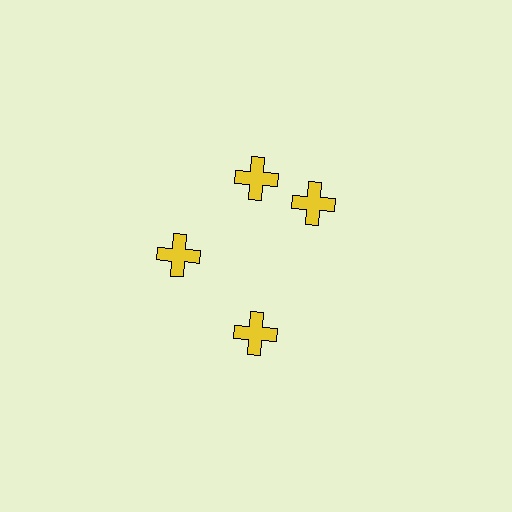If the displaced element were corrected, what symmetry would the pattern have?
It would have 4-fold rotational symmetry — the pattern would map onto itself every 90 degrees.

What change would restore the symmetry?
The symmetry would be restored by rotating it back into even spacing with its neighbors so that all 4 crosses sit at equal angles and equal distance from the center.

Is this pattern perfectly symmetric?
No. The 4 yellow crosses are arranged in a ring, but one element near the 3 o'clock position is rotated out of alignment along the ring, breaking the 4-fold rotational symmetry.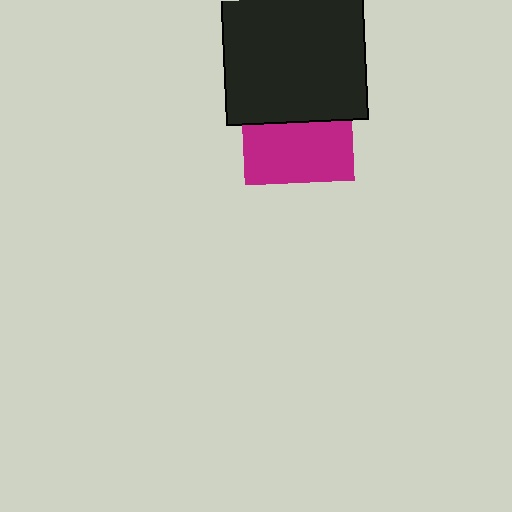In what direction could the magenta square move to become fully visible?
The magenta square could move down. That would shift it out from behind the black square entirely.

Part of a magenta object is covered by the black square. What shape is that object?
It is a square.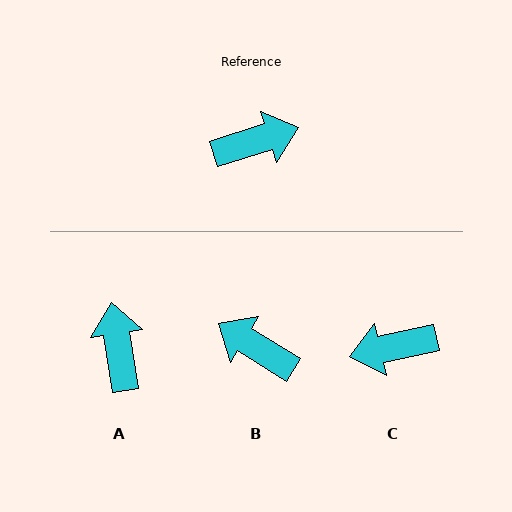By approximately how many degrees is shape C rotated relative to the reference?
Approximately 175 degrees counter-clockwise.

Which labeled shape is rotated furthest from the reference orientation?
C, about 175 degrees away.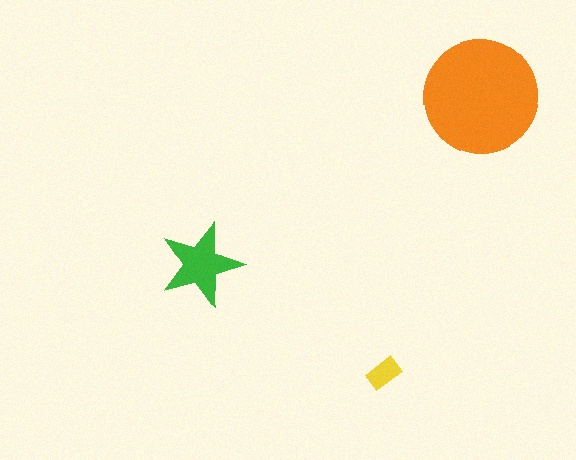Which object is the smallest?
The yellow rectangle.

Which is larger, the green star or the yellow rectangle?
The green star.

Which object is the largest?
The orange circle.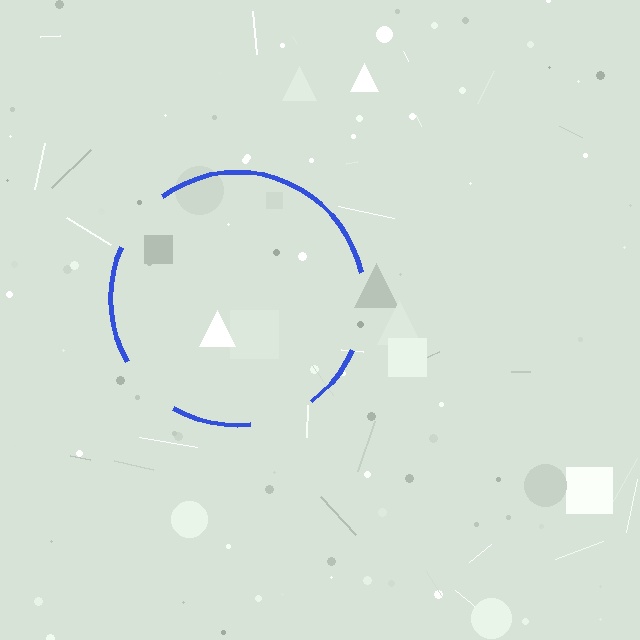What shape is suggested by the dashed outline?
The dashed outline suggests a circle.